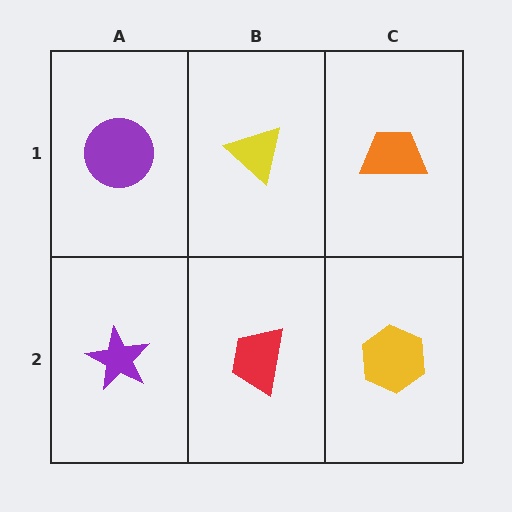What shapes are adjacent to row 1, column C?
A yellow hexagon (row 2, column C), a yellow triangle (row 1, column B).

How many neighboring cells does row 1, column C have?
2.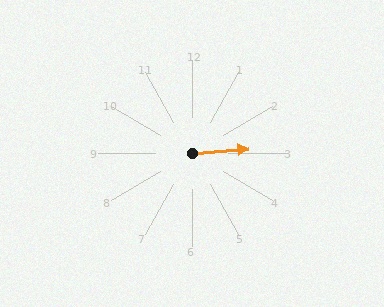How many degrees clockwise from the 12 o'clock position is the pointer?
Approximately 85 degrees.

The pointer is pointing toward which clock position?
Roughly 3 o'clock.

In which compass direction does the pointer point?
East.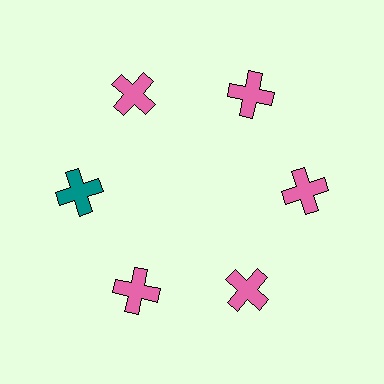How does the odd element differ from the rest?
It has a different color: teal instead of pink.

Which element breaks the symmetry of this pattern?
The teal cross at roughly the 9 o'clock position breaks the symmetry. All other shapes are pink crosses.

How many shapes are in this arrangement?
There are 6 shapes arranged in a ring pattern.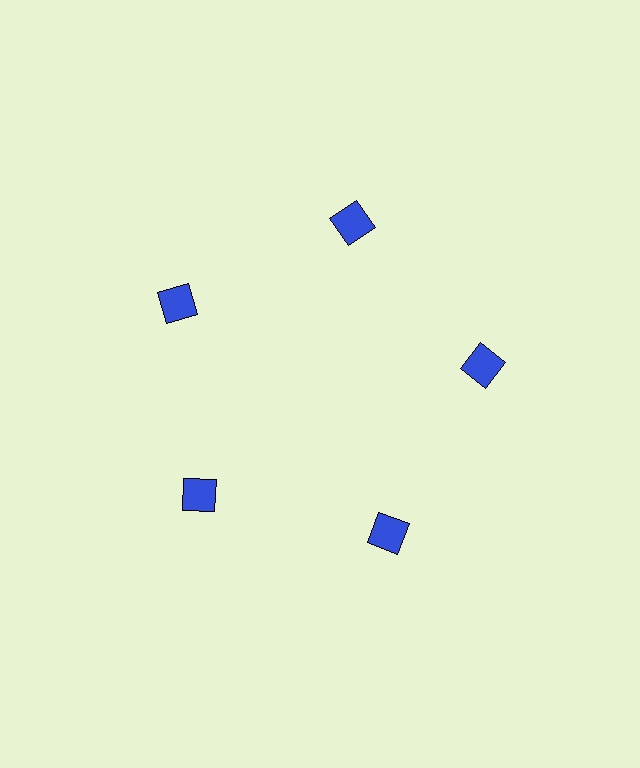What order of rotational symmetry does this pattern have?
This pattern has 5-fold rotational symmetry.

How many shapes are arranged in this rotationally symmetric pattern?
There are 5 shapes, arranged in 5 groups of 1.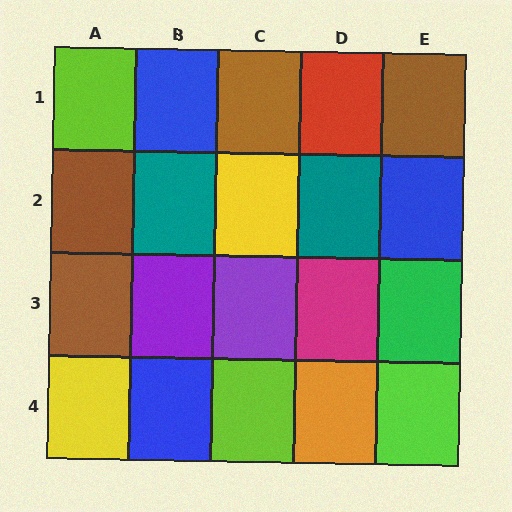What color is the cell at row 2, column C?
Yellow.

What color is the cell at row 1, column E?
Brown.